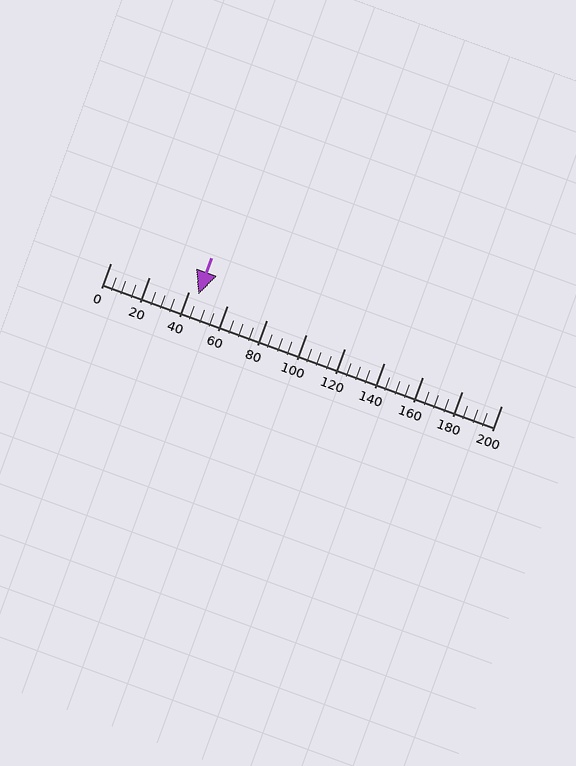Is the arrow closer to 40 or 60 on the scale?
The arrow is closer to 40.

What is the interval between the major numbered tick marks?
The major tick marks are spaced 20 units apart.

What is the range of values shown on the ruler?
The ruler shows values from 0 to 200.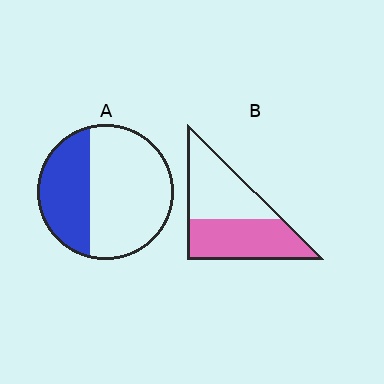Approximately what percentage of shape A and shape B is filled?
A is approximately 35% and B is approximately 50%.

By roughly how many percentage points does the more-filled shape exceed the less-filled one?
By roughly 15 percentage points (B over A).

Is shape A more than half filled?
No.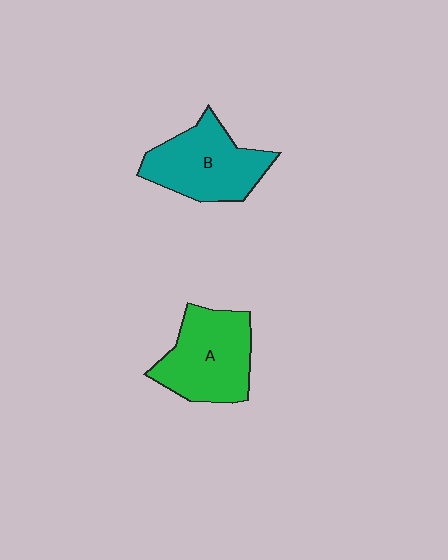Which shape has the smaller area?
Shape B (teal).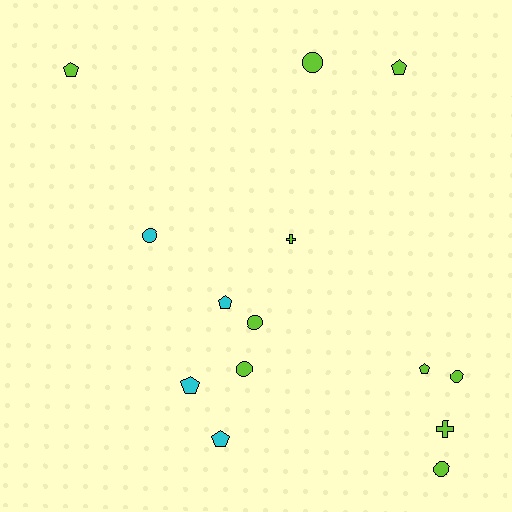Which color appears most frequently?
Lime, with 10 objects.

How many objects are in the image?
There are 14 objects.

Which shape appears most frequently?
Pentagon, with 6 objects.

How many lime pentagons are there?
There are 3 lime pentagons.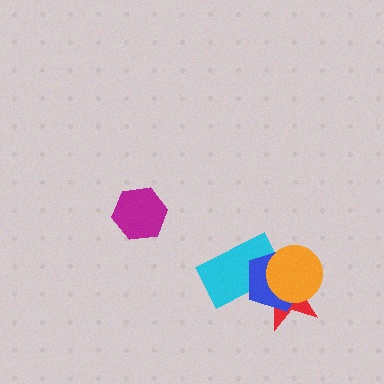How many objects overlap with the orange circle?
3 objects overlap with the orange circle.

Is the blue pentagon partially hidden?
Yes, it is partially covered by another shape.